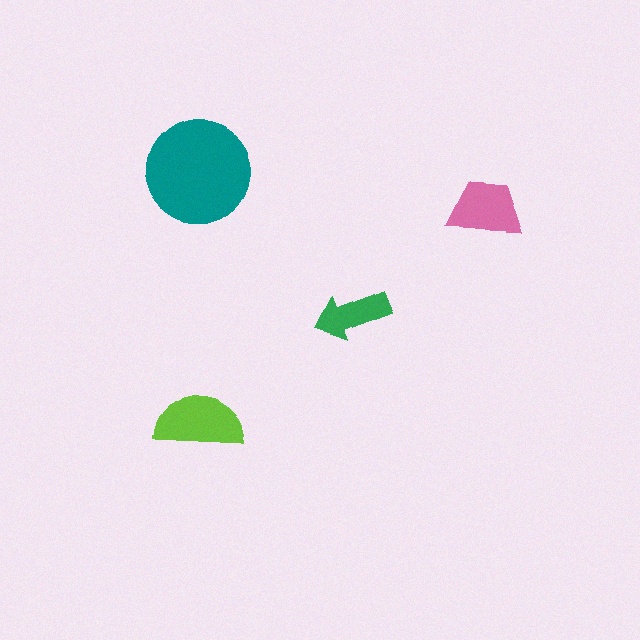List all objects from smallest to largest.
The green arrow, the pink trapezoid, the lime semicircle, the teal circle.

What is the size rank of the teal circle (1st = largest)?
1st.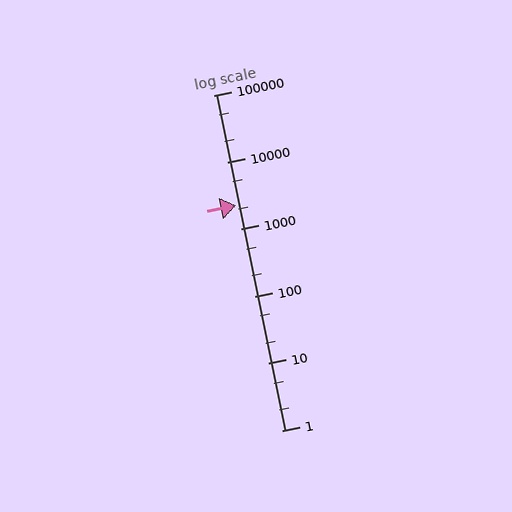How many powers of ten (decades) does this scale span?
The scale spans 5 decades, from 1 to 100000.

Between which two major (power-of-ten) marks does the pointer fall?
The pointer is between 1000 and 10000.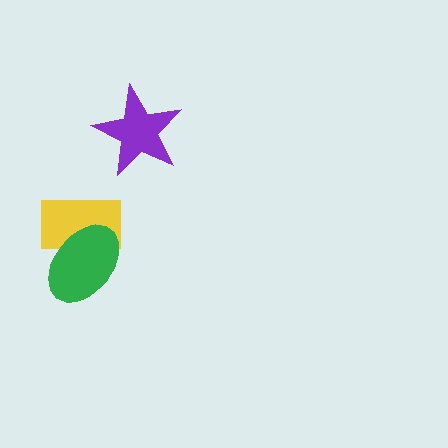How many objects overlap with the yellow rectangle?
1 object overlaps with the yellow rectangle.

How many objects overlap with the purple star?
0 objects overlap with the purple star.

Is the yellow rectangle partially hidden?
Yes, it is partially covered by another shape.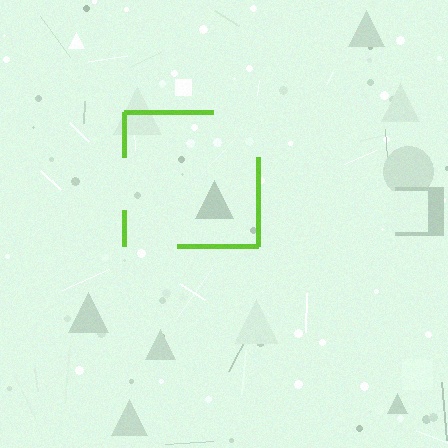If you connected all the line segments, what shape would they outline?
They would outline a square.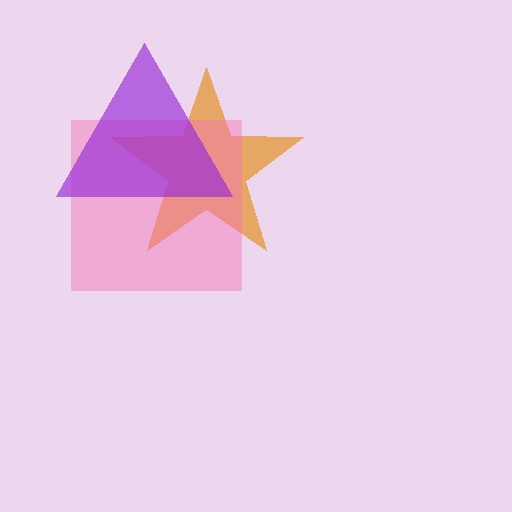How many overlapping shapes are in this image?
There are 3 overlapping shapes in the image.